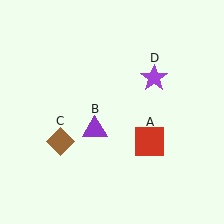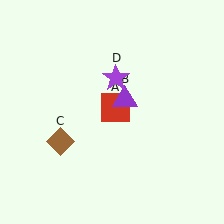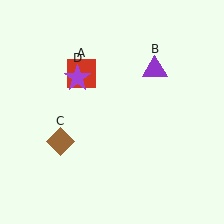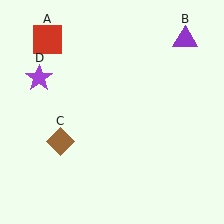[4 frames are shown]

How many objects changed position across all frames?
3 objects changed position: red square (object A), purple triangle (object B), purple star (object D).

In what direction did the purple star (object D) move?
The purple star (object D) moved left.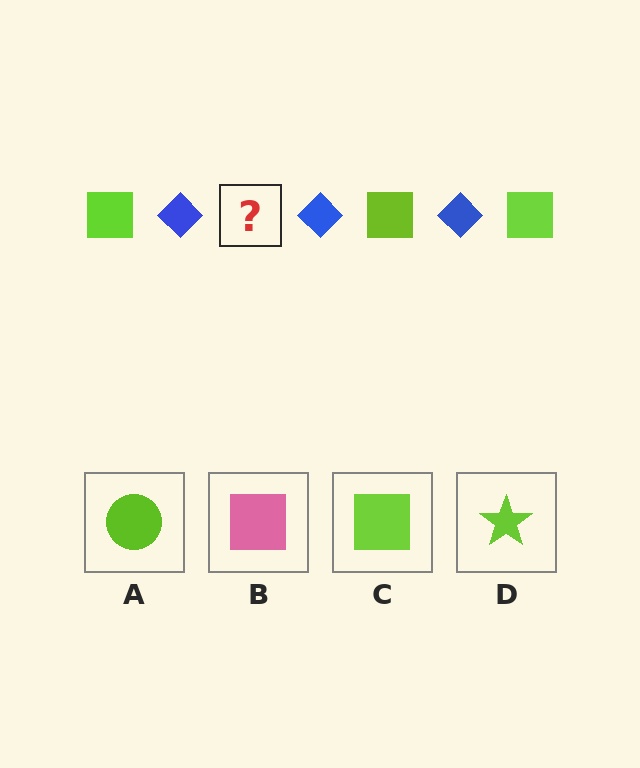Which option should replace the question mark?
Option C.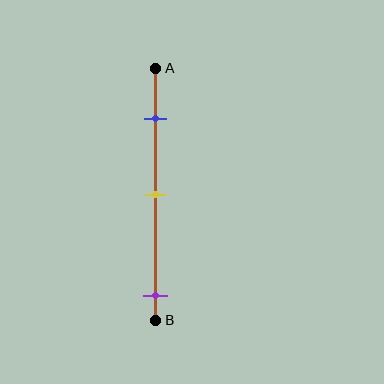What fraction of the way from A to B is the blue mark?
The blue mark is approximately 20% (0.2) of the way from A to B.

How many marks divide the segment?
There are 3 marks dividing the segment.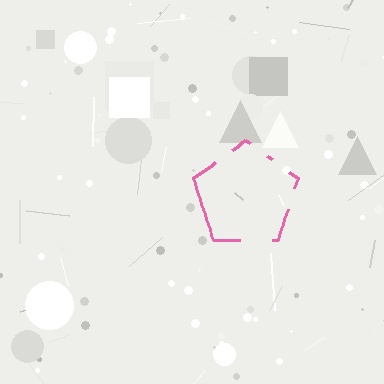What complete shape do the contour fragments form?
The contour fragments form a pentagon.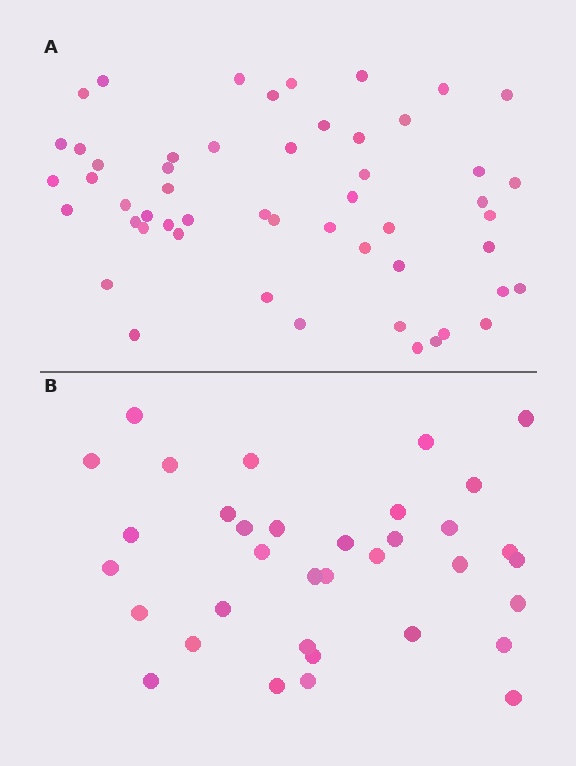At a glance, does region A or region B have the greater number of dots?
Region A (the top region) has more dots.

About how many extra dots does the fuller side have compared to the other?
Region A has approximately 20 more dots than region B.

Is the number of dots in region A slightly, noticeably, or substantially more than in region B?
Region A has substantially more. The ratio is roughly 1.5 to 1.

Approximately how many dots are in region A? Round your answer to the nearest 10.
About 50 dots. (The exact count is 53, which rounds to 50.)